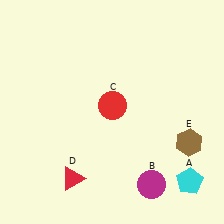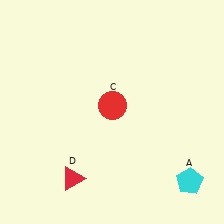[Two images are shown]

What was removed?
The brown hexagon (E), the magenta circle (B) were removed in Image 2.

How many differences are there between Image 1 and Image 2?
There are 2 differences between the two images.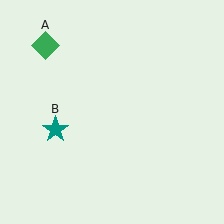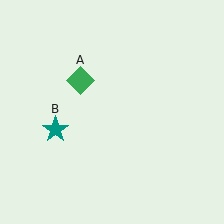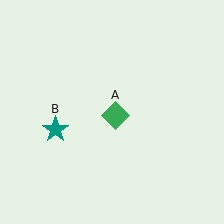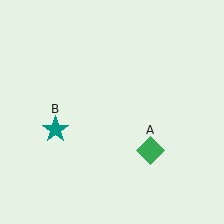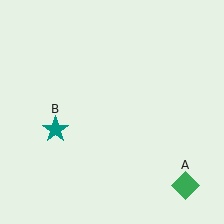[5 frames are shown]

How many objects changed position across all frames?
1 object changed position: green diamond (object A).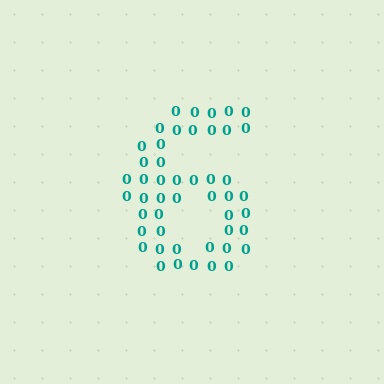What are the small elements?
The small elements are digit 0's.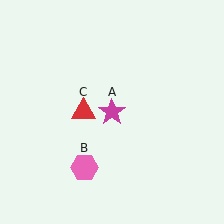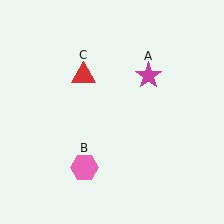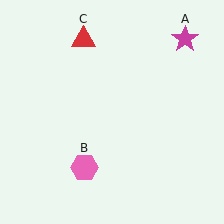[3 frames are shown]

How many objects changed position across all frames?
2 objects changed position: magenta star (object A), red triangle (object C).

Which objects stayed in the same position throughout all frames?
Pink hexagon (object B) remained stationary.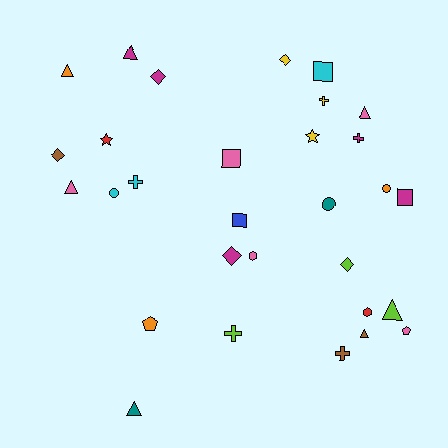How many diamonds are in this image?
There are 5 diamonds.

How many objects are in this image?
There are 30 objects.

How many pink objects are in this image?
There are 5 pink objects.